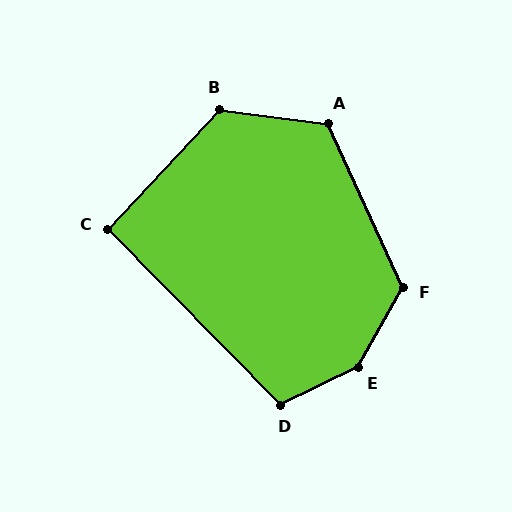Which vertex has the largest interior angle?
E, at approximately 146 degrees.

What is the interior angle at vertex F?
Approximately 126 degrees (obtuse).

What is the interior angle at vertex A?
Approximately 122 degrees (obtuse).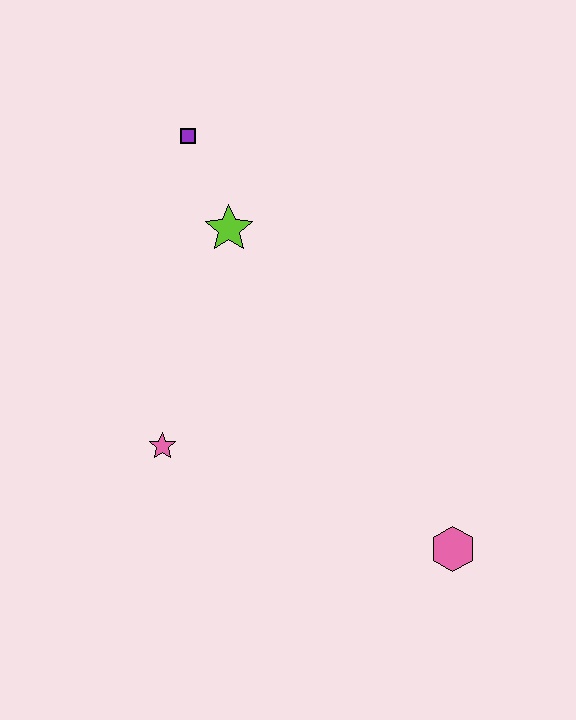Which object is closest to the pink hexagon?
The pink star is closest to the pink hexagon.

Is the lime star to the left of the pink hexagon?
Yes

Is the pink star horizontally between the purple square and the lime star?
No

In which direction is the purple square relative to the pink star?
The purple square is above the pink star.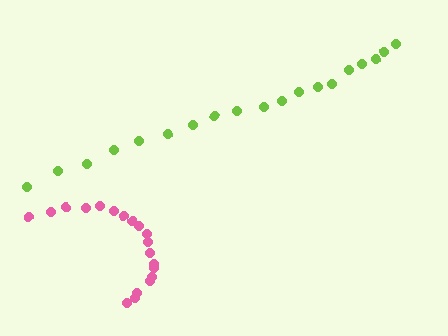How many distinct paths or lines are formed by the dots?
There are 2 distinct paths.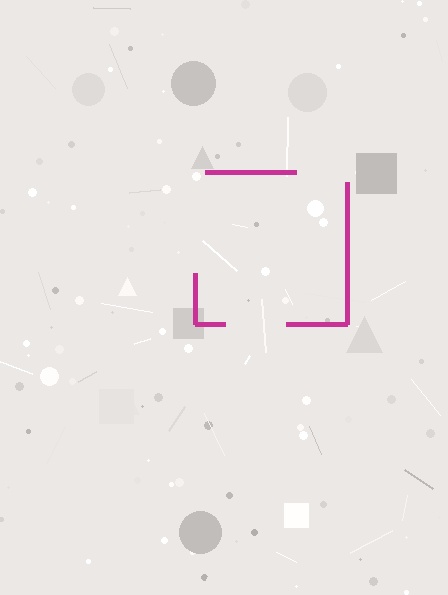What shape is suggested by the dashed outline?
The dashed outline suggests a square.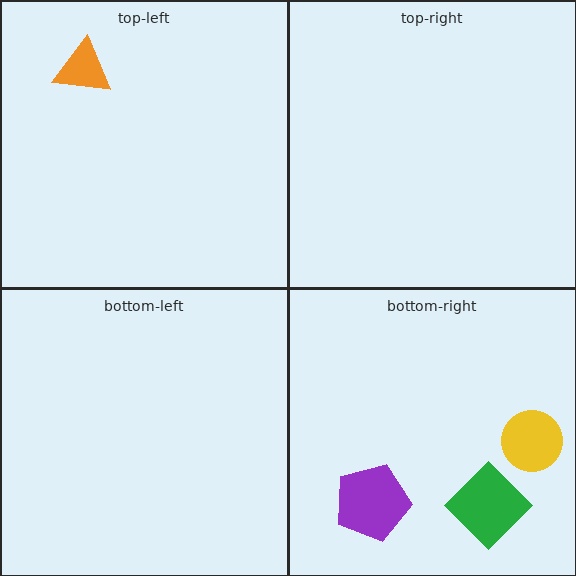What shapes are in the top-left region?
The orange triangle.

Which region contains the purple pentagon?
The bottom-right region.